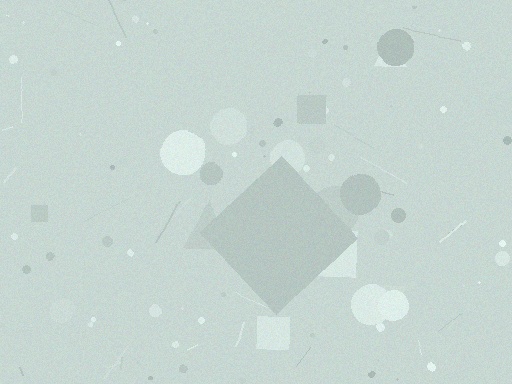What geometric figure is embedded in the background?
A diamond is embedded in the background.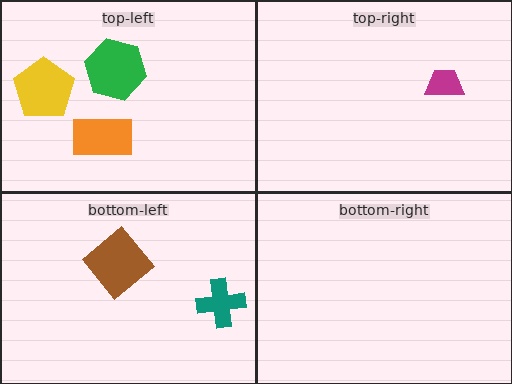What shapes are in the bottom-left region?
The teal cross, the brown diamond.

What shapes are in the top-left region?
The green hexagon, the orange rectangle, the yellow pentagon.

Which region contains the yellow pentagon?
The top-left region.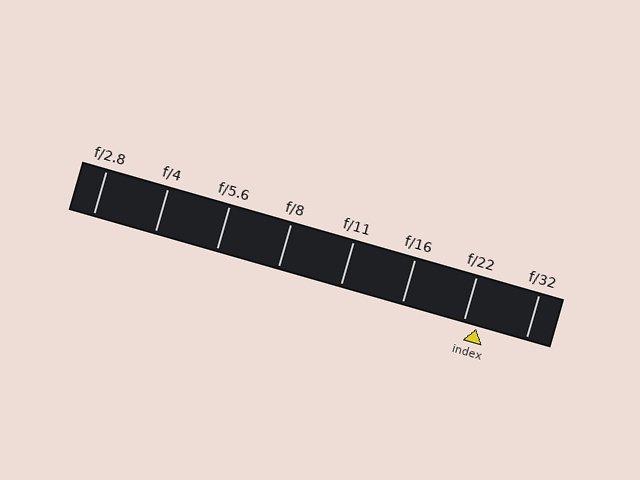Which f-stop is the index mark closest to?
The index mark is closest to f/22.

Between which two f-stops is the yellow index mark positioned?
The index mark is between f/22 and f/32.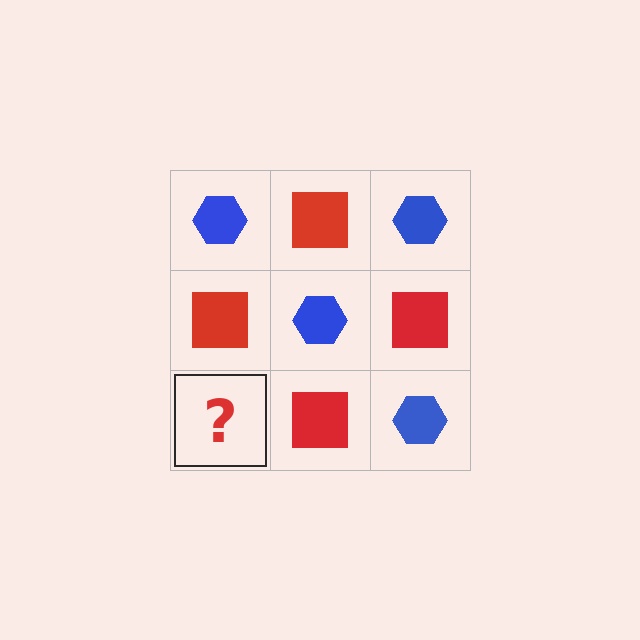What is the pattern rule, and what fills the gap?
The rule is that it alternates blue hexagon and red square in a checkerboard pattern. The gap should be filled with a blue hexagon.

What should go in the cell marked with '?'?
The missing cell should contain a blue hexagon.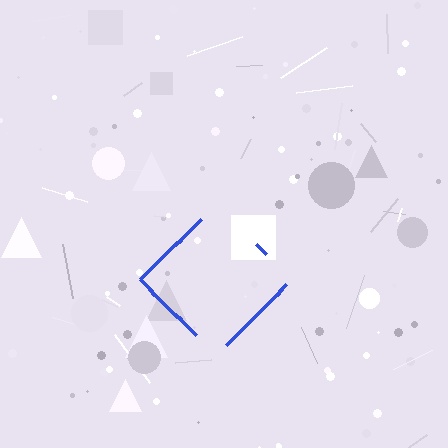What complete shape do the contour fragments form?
The contour fragments form a diamond.